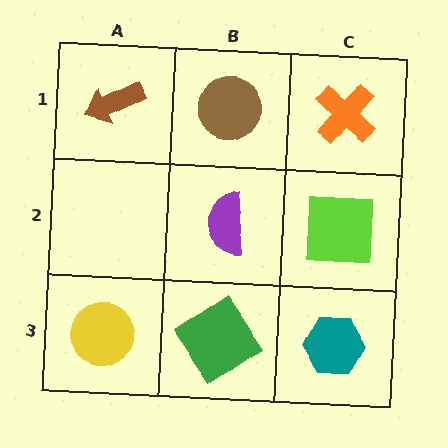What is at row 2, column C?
A lime square.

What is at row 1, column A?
A brown arrow.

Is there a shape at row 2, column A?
No, that cell is empty.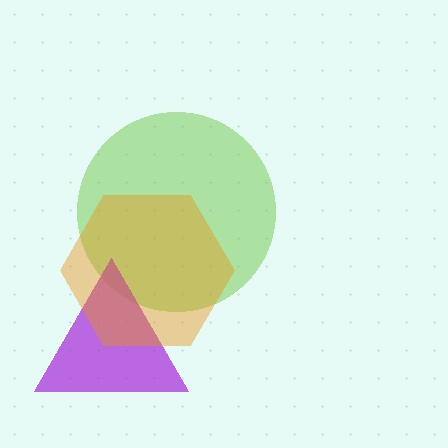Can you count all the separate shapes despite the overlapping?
Yes, there are 3 separate shapes.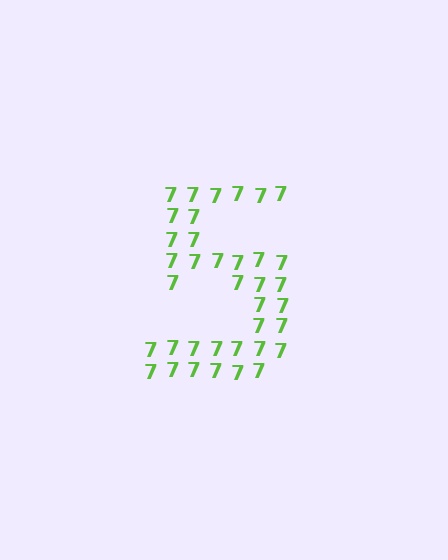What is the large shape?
The large shape is the digit 5.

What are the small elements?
The small elements are digit 7's.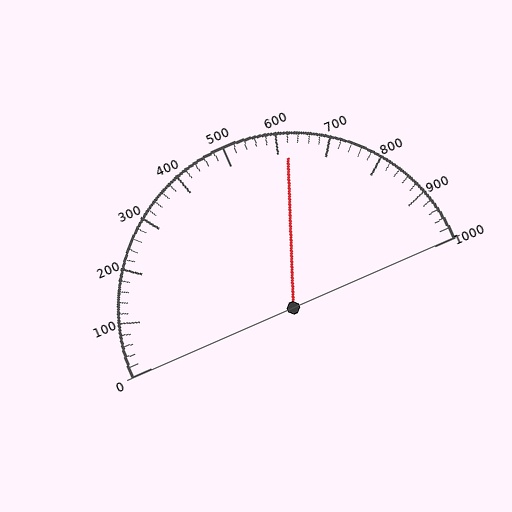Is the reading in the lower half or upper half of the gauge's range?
The reading is in the upper half of the range (0 to 1000).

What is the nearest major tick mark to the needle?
The nearest major tick mark is 600.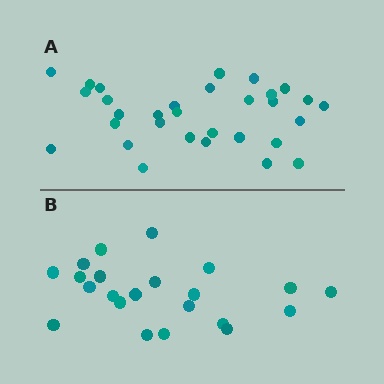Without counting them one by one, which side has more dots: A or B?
Region A (the top region) has more dots.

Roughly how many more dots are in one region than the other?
Region A has roughly 8 or so more dots than region B.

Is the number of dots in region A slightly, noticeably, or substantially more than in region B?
Region A has noticeably more, but not dramatically so. The ratio is roughly 1.4 to 1.